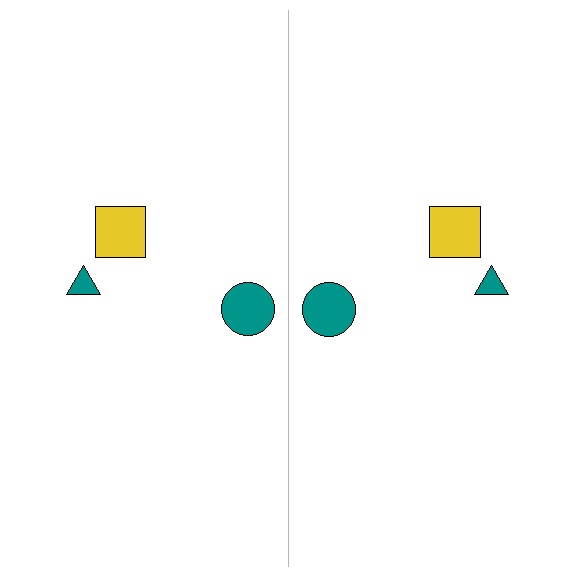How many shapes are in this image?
There are 6 shapes in this image.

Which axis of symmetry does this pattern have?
The pattern has a vertical axis of symmetry running through the center of the image.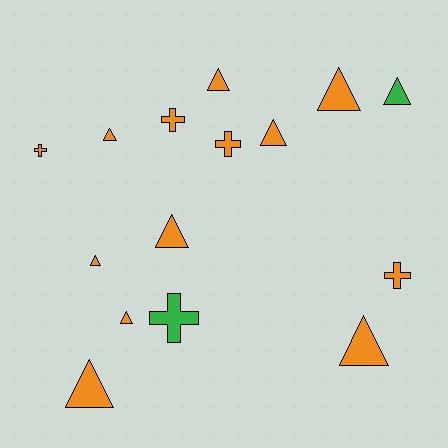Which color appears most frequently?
Orange, with 13 objects.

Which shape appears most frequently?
Triangle, with 10 objects.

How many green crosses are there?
There is 1 green cross.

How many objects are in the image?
There are 15 objects.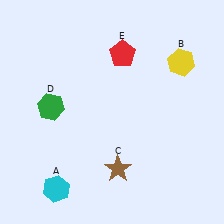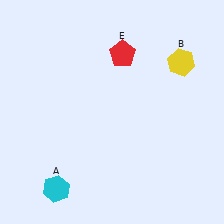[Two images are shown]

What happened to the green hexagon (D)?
The green hexagon (D) was removed in Image 2. It was in the top-left area of Image 1.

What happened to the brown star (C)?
The brown star (C) was removed in Image 2. It was in the bottom-right area of Image 1.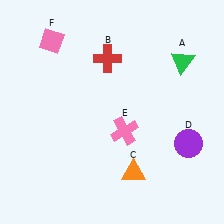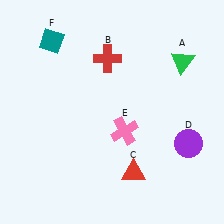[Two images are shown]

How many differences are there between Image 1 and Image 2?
There are 2 differences between the two images.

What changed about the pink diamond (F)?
In Image 1, F is pink. In Image 2, it changed to teal.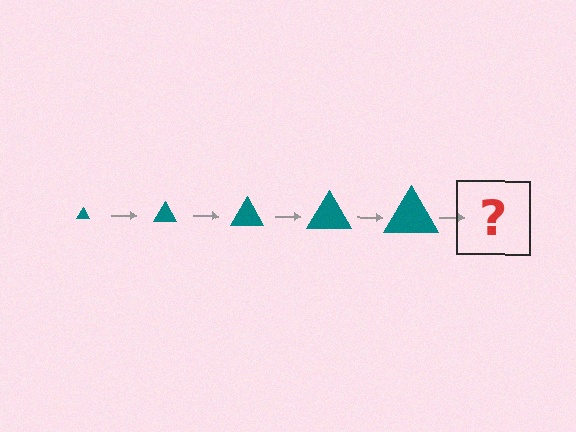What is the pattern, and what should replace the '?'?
The pattern is that the triangle gets progressively larger each step. The '?' should be a teal triangle, larger than the previous one.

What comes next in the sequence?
The next element should be a teal triangle, larger than the previous one.